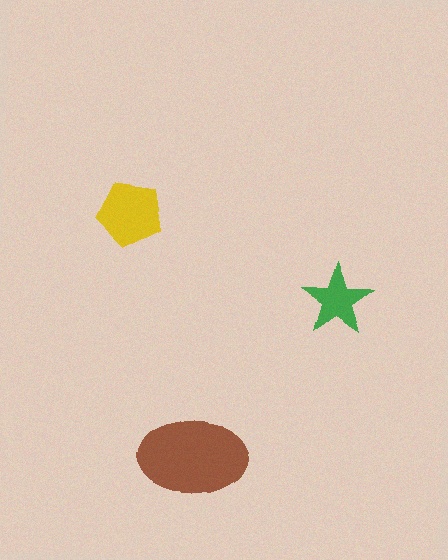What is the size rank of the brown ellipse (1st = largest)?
1st.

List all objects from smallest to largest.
The green star, the yellow pentagon, the brown ellipse.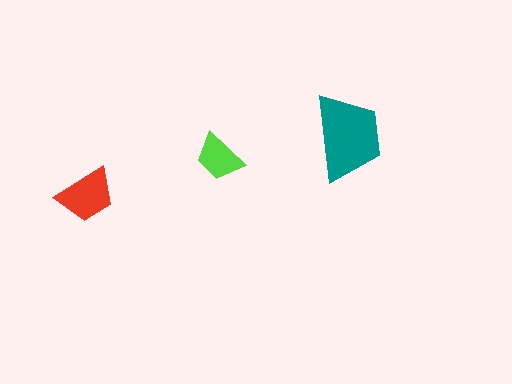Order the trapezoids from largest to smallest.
the teal one, the red one, the lime one.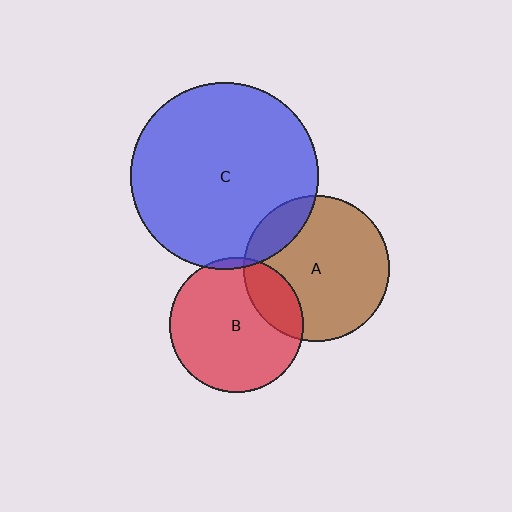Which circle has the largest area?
Circle C (blue).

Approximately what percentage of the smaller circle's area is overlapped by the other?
Approximately 15%.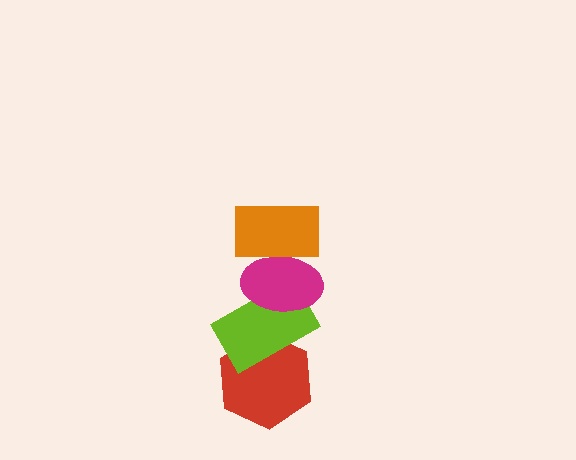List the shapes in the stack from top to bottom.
From top to bottom: the orange rectangle, the magenta ellipse, the lime rectangle, the red hexagon.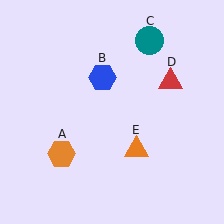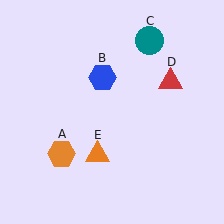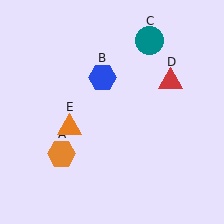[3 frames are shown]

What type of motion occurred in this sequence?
The orange triangle (object E) rotated clockwise around the center of the scene.